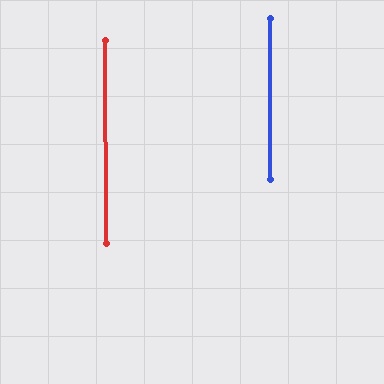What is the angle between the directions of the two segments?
Approximately 0 degrees.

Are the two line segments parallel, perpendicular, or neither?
Parallel — their directions differ by only 0.3°.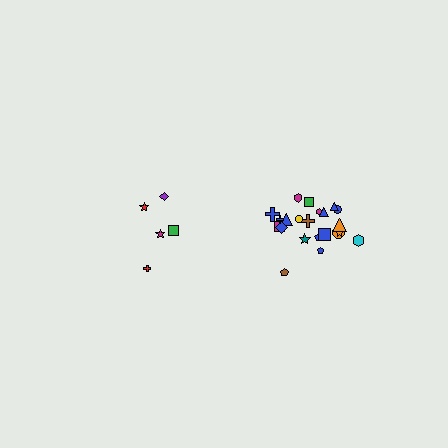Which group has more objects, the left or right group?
The right group.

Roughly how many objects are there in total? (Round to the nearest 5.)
Roughly 25 objects in total.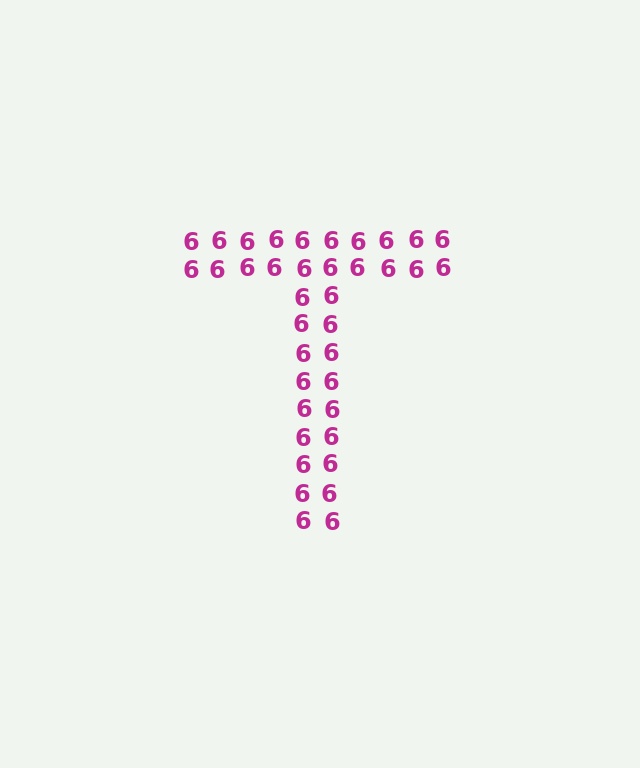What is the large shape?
The large shape is the letter T.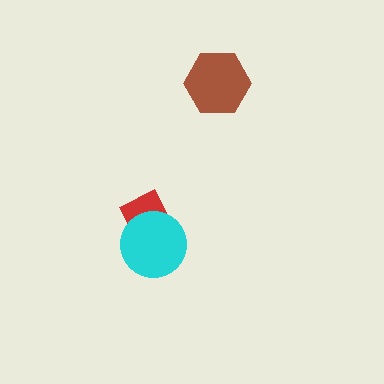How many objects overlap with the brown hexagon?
0 objects overlap with the brown hexagon.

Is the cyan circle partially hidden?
No, no other shape covers it.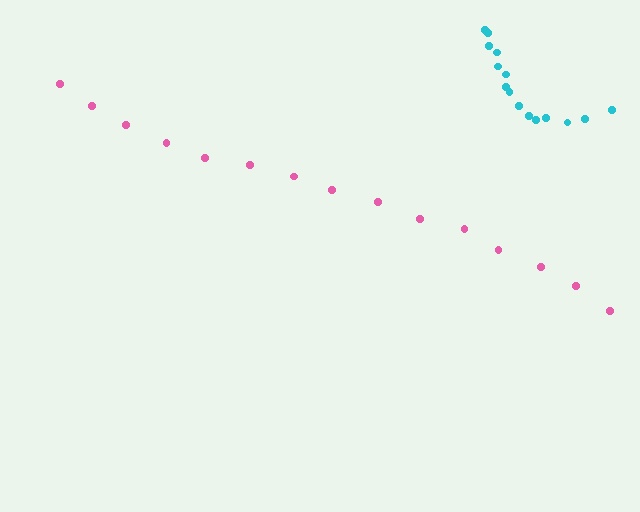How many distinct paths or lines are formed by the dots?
There are 2 distinct paths.